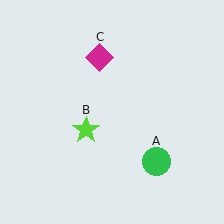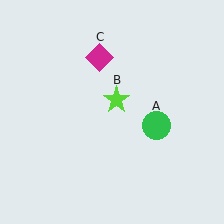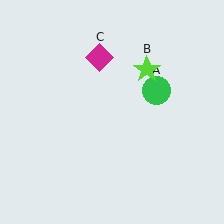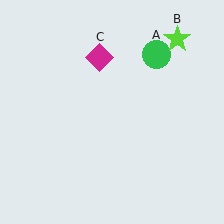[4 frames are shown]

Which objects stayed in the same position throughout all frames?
Magenta diamond (object C) remained stationary.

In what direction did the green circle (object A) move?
The green circle (object A) moved up.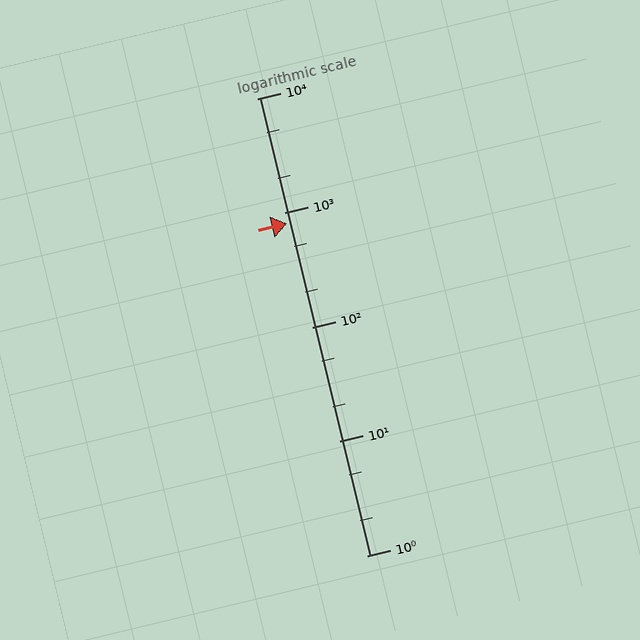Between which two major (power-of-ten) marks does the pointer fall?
The pointer is between 100 and 1000.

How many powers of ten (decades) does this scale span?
The scale spans 4 decades, from 1 to 10000.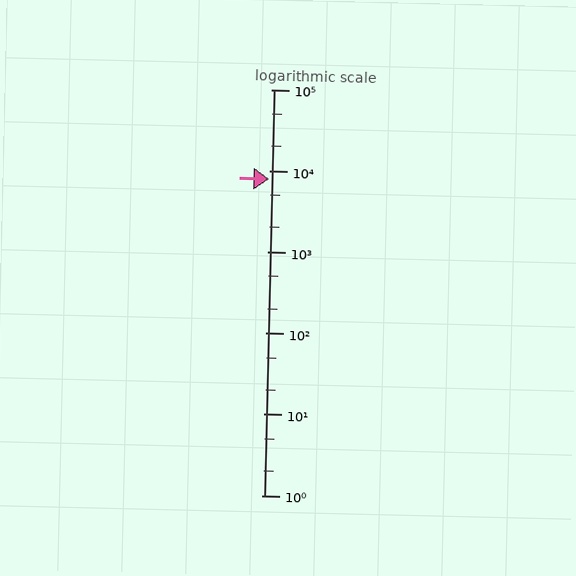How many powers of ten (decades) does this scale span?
The scale spans 5 decades, from 1 to 100000.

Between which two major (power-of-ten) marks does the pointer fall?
The pointer is between 1000 and 10000.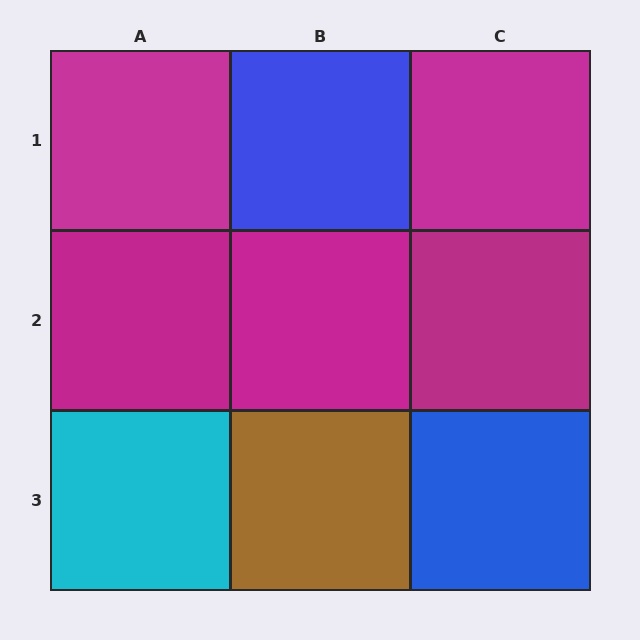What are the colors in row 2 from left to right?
Magenta, magenta, magenta.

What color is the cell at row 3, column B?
Brown.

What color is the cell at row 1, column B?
Blue.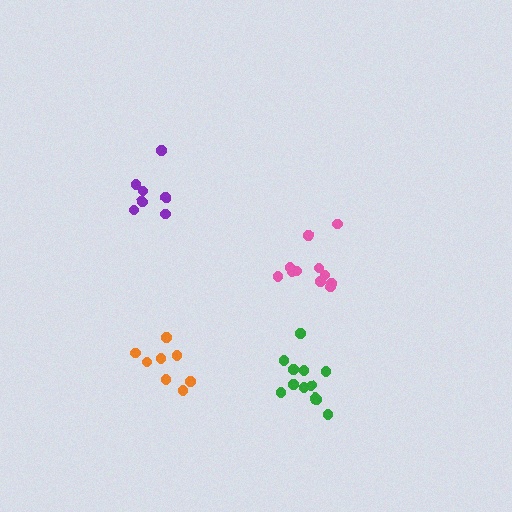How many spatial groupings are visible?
There are 4 spatial groupings.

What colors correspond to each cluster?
The clusters are colored: pink, purple, green, orange.